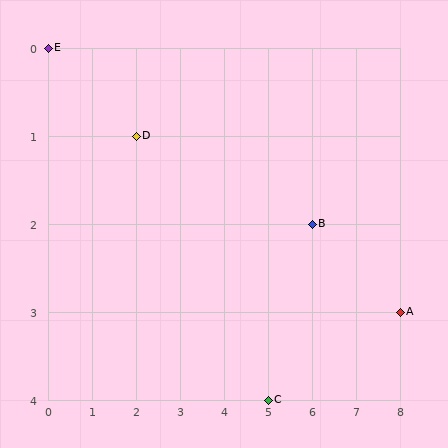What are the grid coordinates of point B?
Point B is at grid coordinates (6, 2).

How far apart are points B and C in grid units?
Points B and C are 1 column and 2 rows apart (about 2.2 grid units diagonally).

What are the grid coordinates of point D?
Point D is at grid coordinates (2, 1).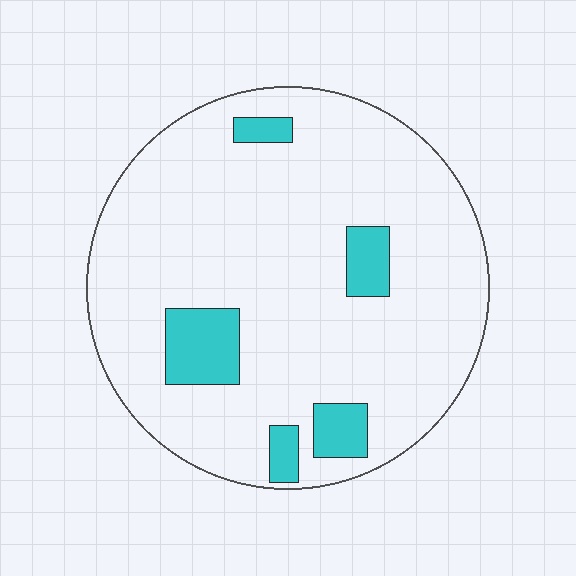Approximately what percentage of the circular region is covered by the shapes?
Approximately 10%.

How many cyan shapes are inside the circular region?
5.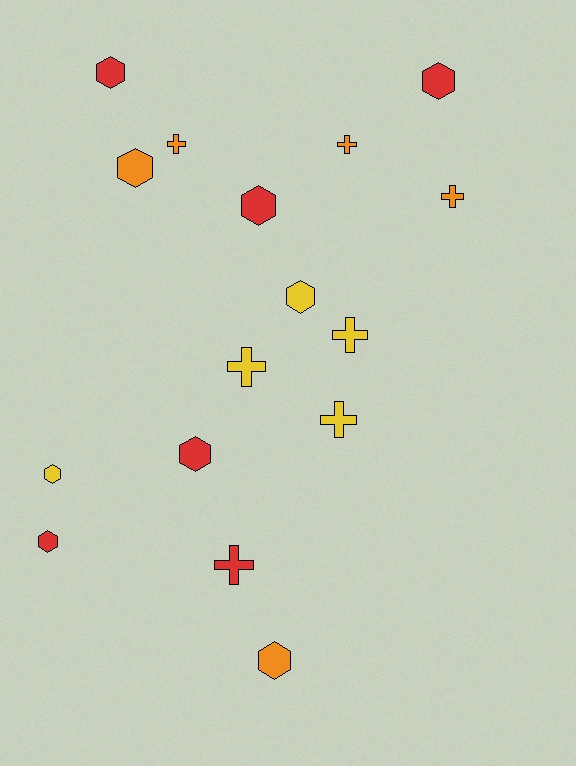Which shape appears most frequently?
Hexagon, with 9 objects.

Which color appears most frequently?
Red, with 6 objects.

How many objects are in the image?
There are 16 objects.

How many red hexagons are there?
There are 5 red hexagons.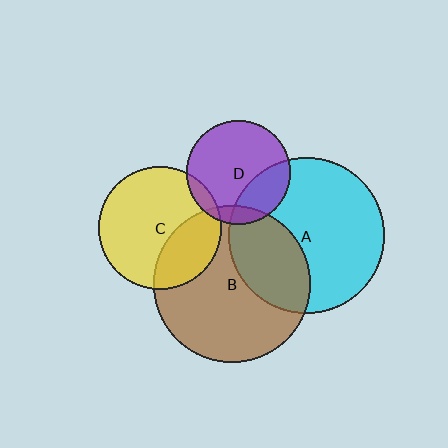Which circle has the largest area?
Circle B (brown).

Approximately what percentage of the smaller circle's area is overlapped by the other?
Approximately 10%.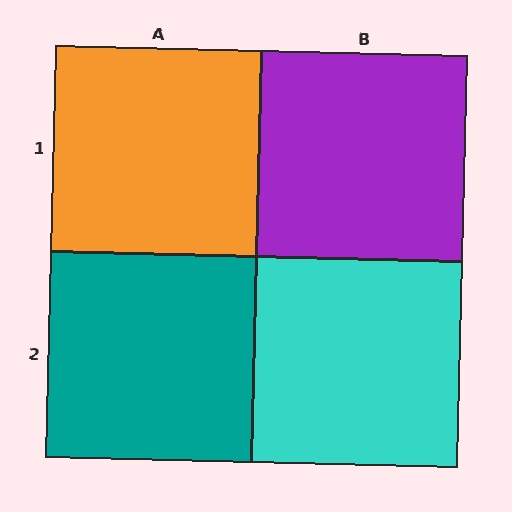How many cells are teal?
1 cell is teal.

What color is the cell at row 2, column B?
Cyan.